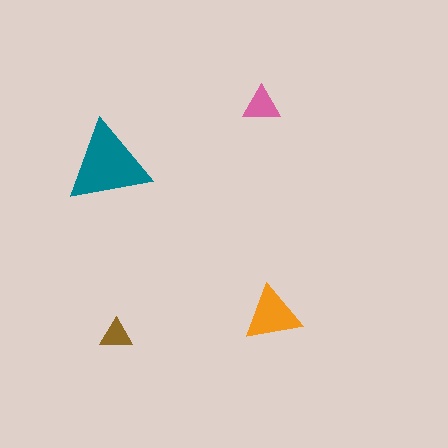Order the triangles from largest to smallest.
the teal one, the orange one, the pink one, the brown one.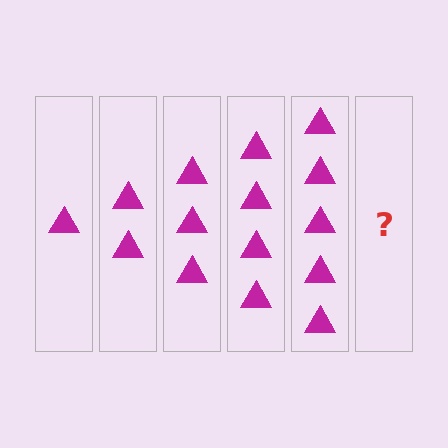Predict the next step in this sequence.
The next step is 6 triangles.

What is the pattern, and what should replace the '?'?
The pattern is that each step adds one more triangle. The '?' should be 6 triangles.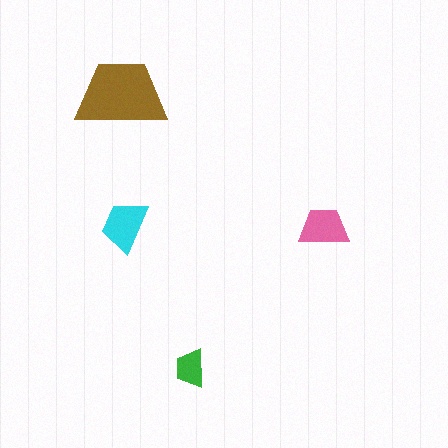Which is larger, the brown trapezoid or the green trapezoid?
The brown one.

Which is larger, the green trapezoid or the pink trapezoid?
The pink one.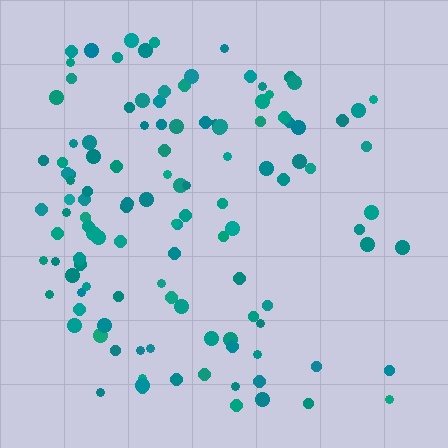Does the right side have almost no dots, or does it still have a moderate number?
Still a moderate number, just noticeably fewer than the left.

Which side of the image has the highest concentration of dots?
The left.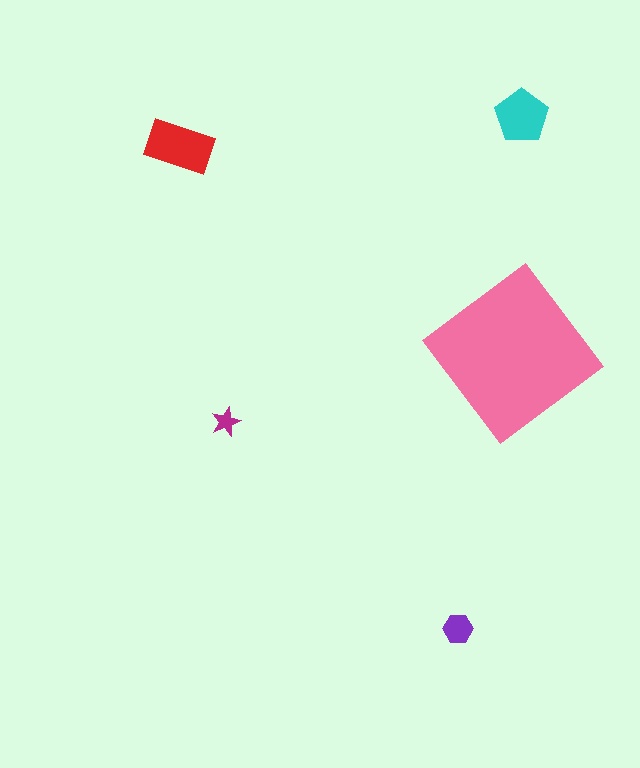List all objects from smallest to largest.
The magenta star, the purple hexagon, the cyan pentagon, the red rectangle, the pink diamond.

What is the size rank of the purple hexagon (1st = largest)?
4th.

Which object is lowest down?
The purple hexagon is bottommost.